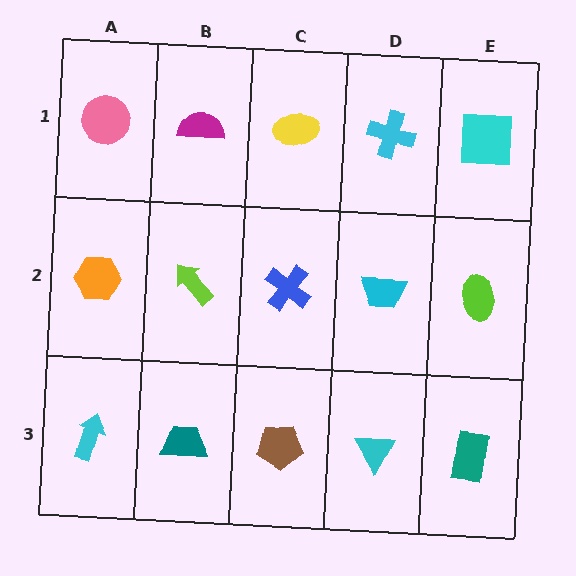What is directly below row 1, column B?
A lime arrow.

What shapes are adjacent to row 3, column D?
A cyan trapezoid (row 2, column D), a brown pentagon (row 3, column C), a teal rectangle (row 3, column E).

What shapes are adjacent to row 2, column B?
A magenta semicircle (row 1, column B), a teal trapezoid (row 3, column B), an orange hexagon (row 2, column A), a blue cross (row 2, column C).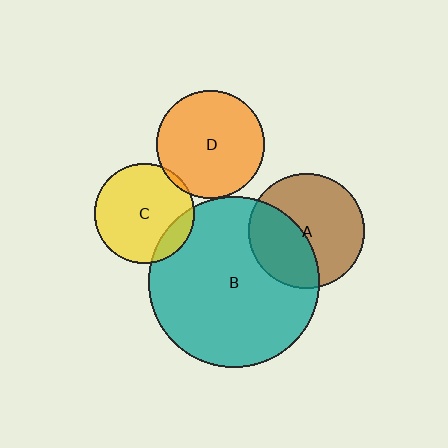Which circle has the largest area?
Circle B (teal).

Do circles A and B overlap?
Yes.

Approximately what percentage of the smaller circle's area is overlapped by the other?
Approximately 40%.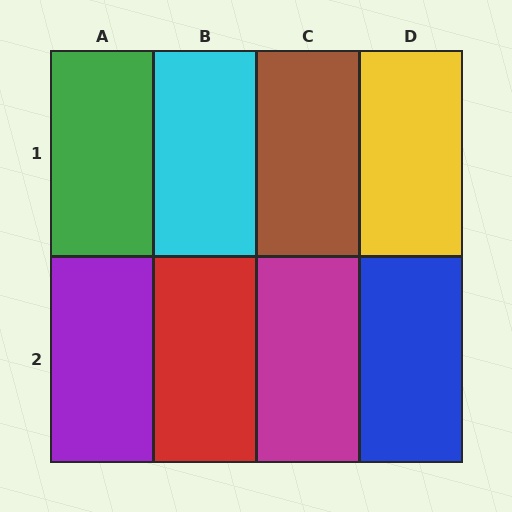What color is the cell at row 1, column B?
Cyan.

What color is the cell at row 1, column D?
Yellow.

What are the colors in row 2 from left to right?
Purple, red, magenta, blue.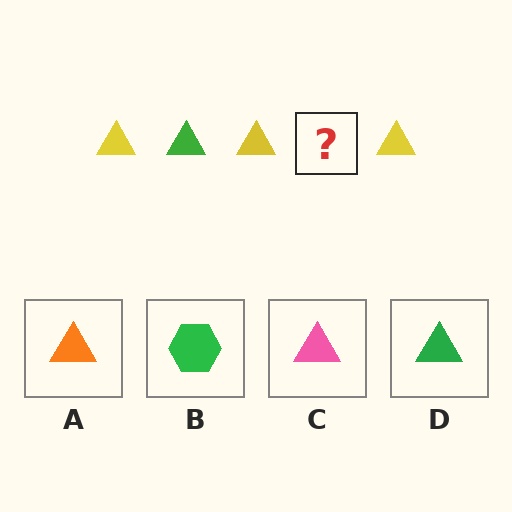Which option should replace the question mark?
Option D.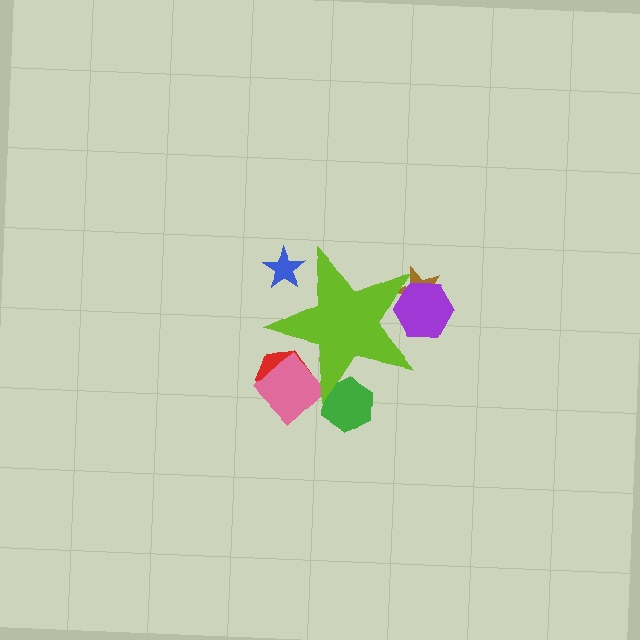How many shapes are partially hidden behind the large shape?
6 shapes are partially hidden.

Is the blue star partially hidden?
Yes, the blue star is partially hidden behind the lime star.